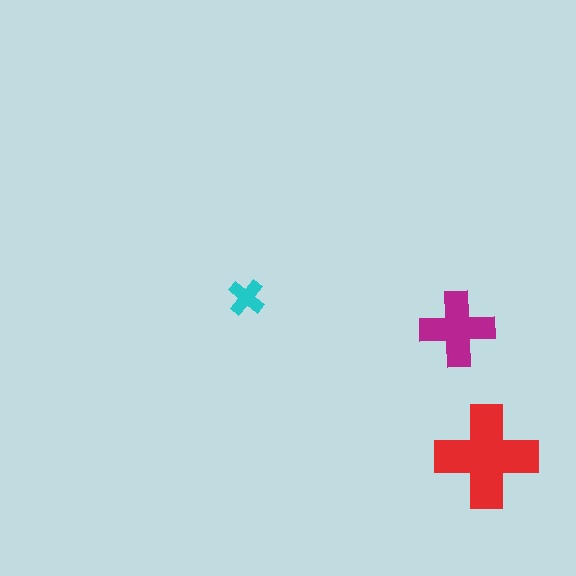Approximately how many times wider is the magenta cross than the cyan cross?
About 2 times wider.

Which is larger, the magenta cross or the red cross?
The red one.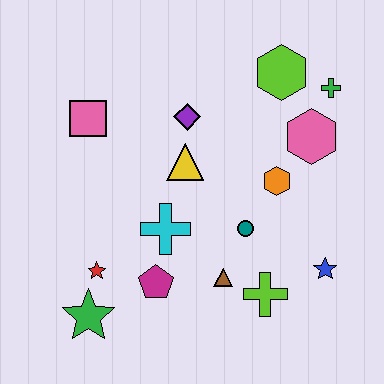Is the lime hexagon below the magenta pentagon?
No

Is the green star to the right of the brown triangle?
No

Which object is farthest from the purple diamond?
The green star is farthest from the purple diamond.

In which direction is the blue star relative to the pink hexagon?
The blue star is below the pink hexagon.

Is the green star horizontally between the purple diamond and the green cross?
No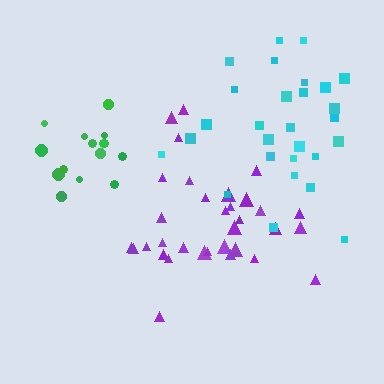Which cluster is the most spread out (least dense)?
Cyan.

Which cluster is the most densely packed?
Green.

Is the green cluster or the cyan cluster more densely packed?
Green.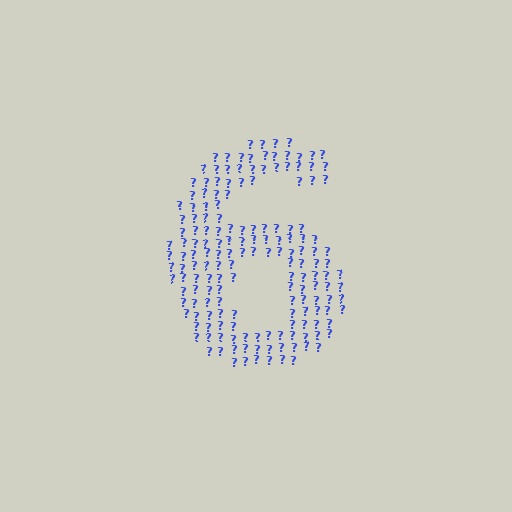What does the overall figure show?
The overall figure shows the digit 6.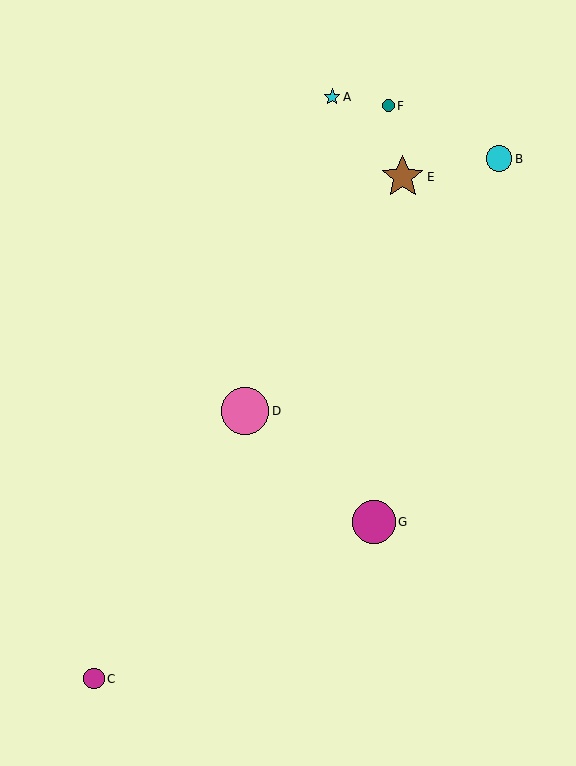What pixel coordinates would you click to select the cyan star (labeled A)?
Click at (332, 97) to select the cyan star A.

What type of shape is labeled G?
Shape G is a magenta circle.